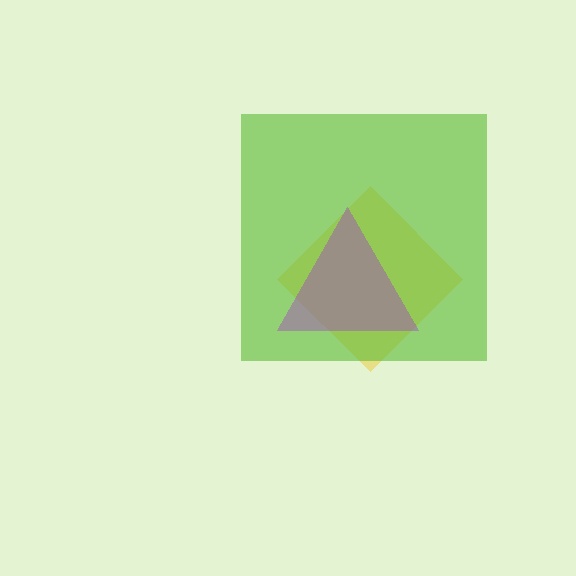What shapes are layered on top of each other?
The layered shapes are: a yellow diamond, a lime square, a purple triangle.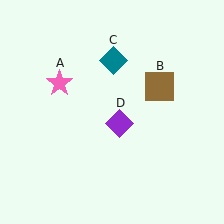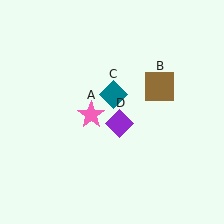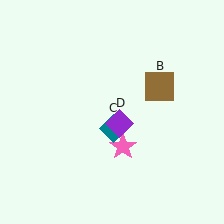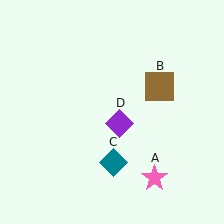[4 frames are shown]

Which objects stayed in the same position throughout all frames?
Brown square (object B) and purple diamond (object D) remained stationary.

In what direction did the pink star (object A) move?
The pink star (object A) moved down and to the right.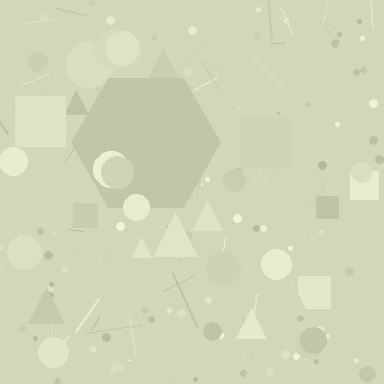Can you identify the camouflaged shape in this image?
The camouflaged shape is a hexagon.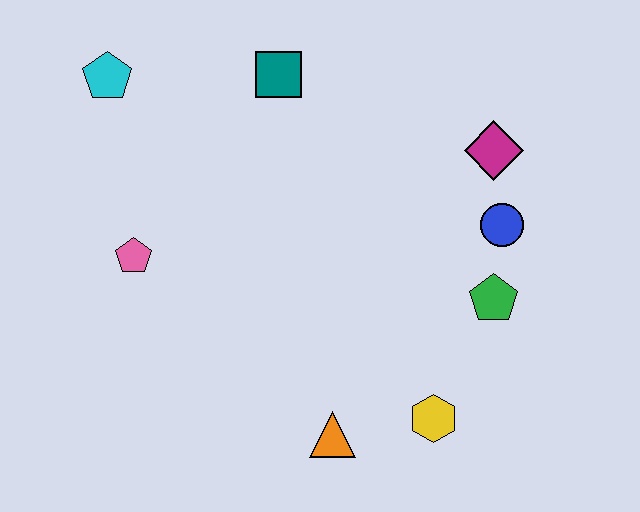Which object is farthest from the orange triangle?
The cyan pentagon is farthest from the orange triangle.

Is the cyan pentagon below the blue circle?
No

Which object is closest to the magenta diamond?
The blue circle is closest to the magenta diamond.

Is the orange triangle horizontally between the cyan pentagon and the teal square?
No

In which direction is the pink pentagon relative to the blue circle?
The pink pentagon is to the left of the blue circle.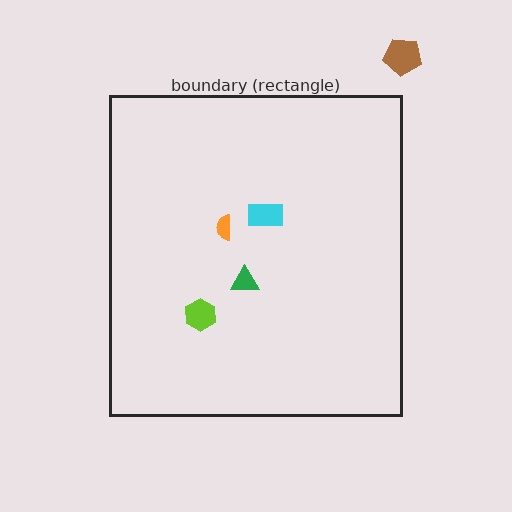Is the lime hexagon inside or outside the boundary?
Inside.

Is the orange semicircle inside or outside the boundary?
Inside.